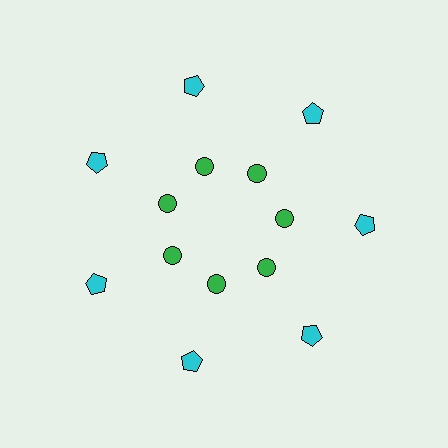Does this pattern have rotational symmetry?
Yes, this pattern has 7-fold rotational symmetry. It looks the same after rotating 51 degrees around the center.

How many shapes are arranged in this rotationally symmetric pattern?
There are 14 shapes, arranged in 7 groups of 2.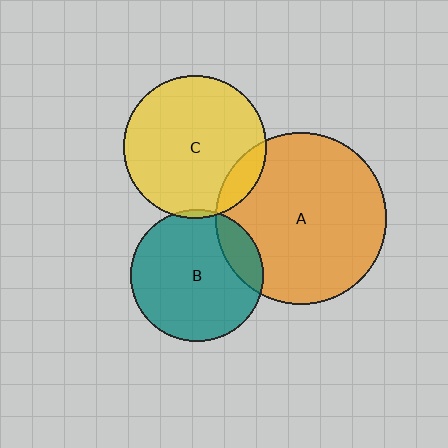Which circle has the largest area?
Circle A (orange).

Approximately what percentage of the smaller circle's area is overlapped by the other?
Approximately 15%.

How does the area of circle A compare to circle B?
Approximately 1.7 times.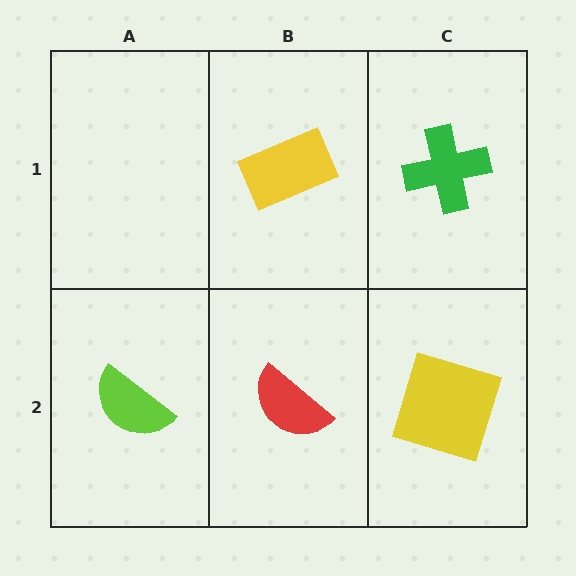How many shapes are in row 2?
3 shapes.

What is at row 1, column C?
A green cross.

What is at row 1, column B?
A yellow rectangle.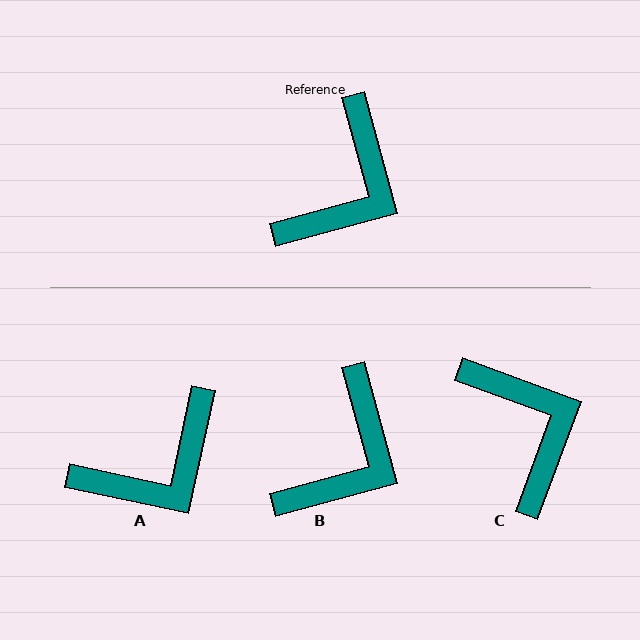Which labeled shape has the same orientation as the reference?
B.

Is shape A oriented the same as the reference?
No, it is off by about 27 degrees.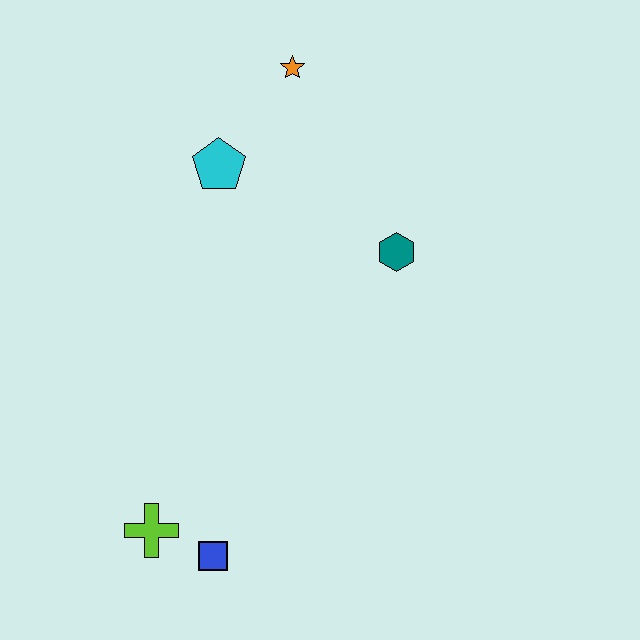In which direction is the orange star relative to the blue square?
The orange star is above the blue square.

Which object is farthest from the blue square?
The orange star is farthest from the blue square.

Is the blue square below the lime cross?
Yes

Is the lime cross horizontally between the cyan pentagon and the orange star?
No